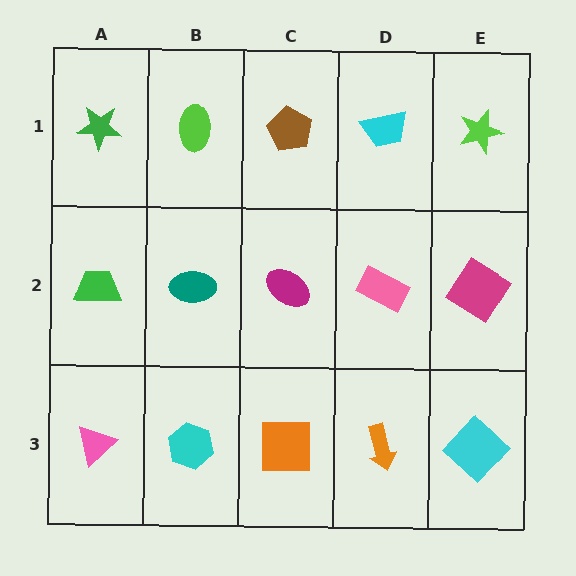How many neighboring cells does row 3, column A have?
2.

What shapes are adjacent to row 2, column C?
A brown pentagon (row 1, column C), an orange square (row 3, column C), a teal ellipse (row 2, column B), a pink rectangle (row 2, column D).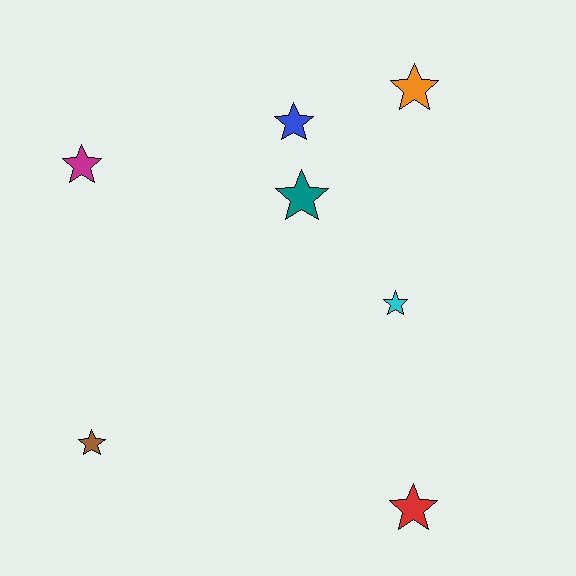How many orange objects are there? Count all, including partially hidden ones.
There is 1 orange object.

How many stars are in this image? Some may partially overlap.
There are 7 stars.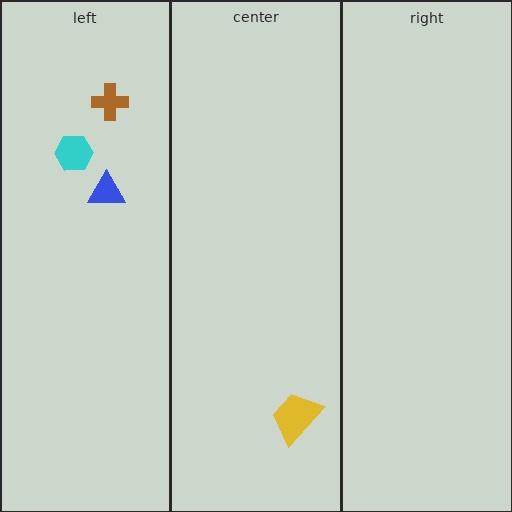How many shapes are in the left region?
3.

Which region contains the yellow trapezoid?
The center region.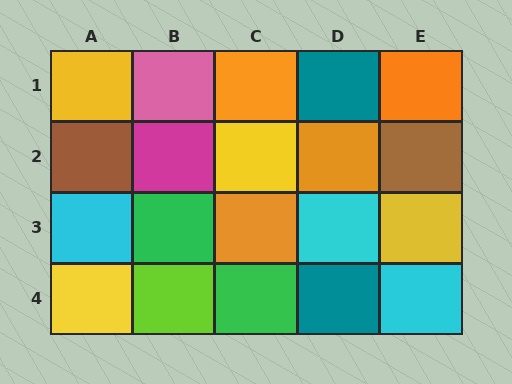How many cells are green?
2 cells are green.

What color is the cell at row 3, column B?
Green.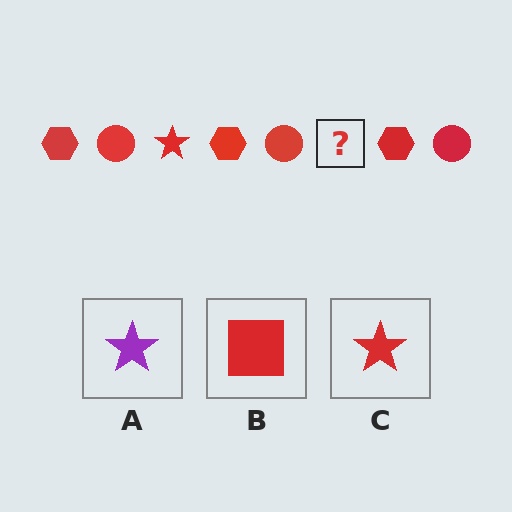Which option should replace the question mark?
Option C.